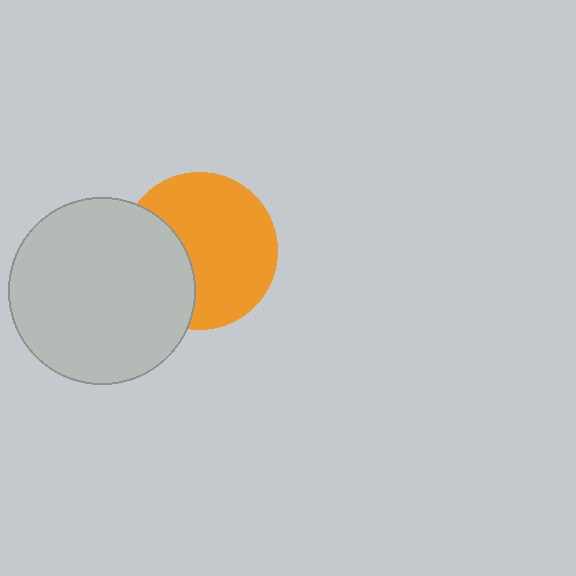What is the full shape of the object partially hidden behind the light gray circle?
The partially hidden object is an orange circle.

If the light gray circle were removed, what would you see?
You would see the complete orange circle.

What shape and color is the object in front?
The object in front is a light gray circle.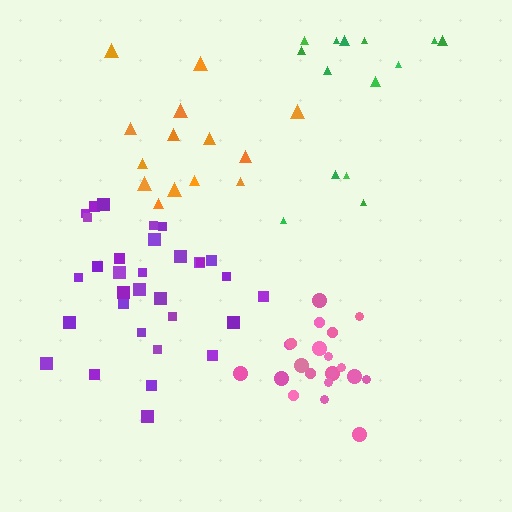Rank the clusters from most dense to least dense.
pink, purple, orange, green.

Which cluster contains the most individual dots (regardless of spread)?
Purple (32).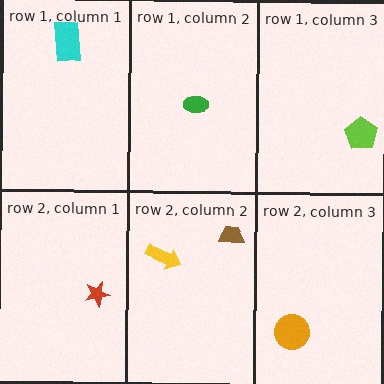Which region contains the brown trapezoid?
The row 2, column 2 region.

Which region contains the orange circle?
The row 2, column 3 region.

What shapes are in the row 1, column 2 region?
The green ellipse.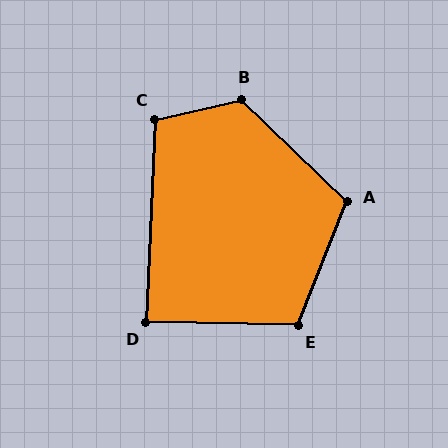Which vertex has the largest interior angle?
B, at approximately 123 degrees.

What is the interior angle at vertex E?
Approximately 111 degrees (obtuse).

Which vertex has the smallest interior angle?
D, at approximately 89 degrees.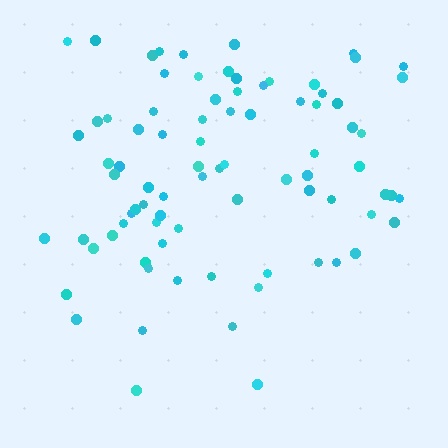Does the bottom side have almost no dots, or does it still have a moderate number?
Still a moderate number, just noticeably fewer than the top.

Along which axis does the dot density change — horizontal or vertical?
Vertical.